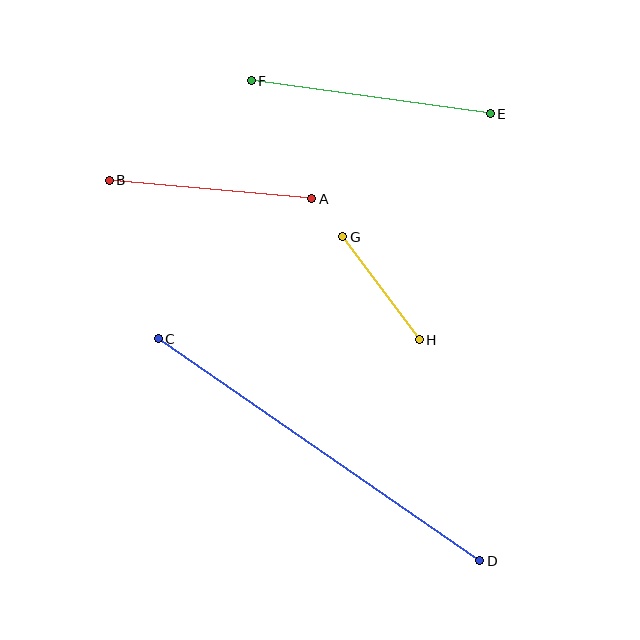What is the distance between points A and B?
The distance is approximately 204 pixels.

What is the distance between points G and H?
The distance is approximately 128 pixels.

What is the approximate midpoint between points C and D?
The midpoint is at approximately (319, 450) pixels.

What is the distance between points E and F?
The distance is approximately 241 pixels.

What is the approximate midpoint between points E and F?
The midpoint is at approximately (371, 97) pixels.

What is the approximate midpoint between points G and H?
The midpoint is at approximately (381, 288) pixels.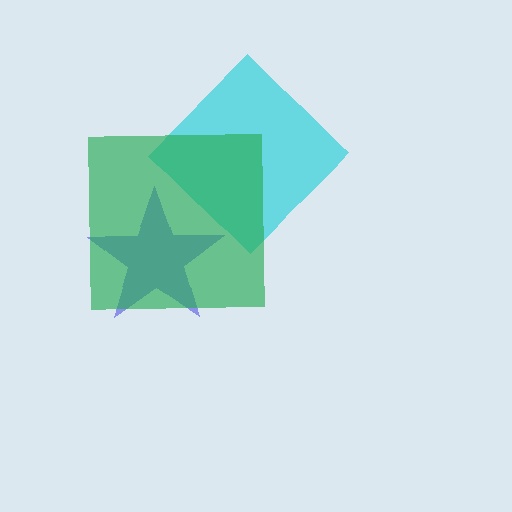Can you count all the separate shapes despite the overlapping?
Yes, there are 3 separate shapes.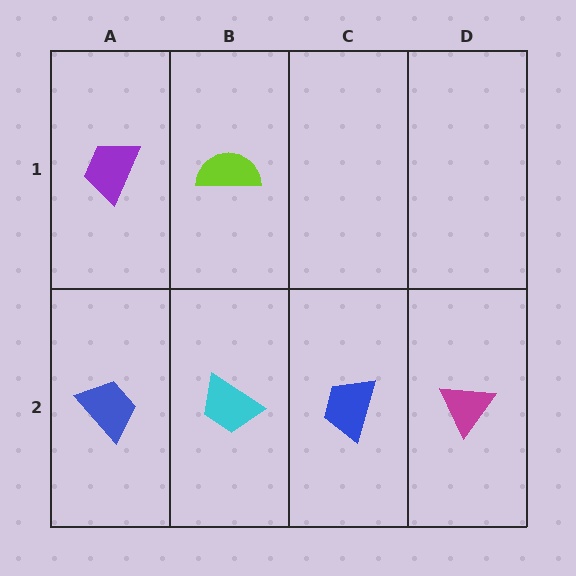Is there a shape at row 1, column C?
No, that cell is empty.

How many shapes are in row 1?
2 shapes.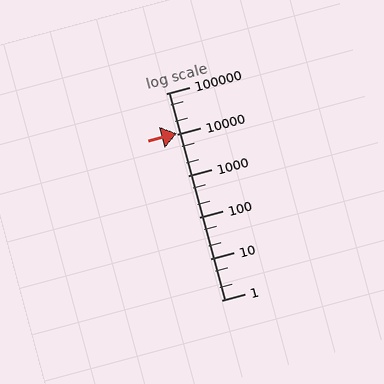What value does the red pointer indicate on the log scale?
The pointer indicates approximately 11000.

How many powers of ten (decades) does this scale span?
The scale spans 5 decades, from 1 to 100000.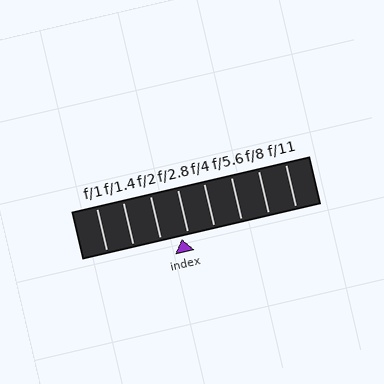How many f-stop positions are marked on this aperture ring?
There are 8 f-stop positions marked.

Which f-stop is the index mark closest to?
The index mark is closest to f/2.8.